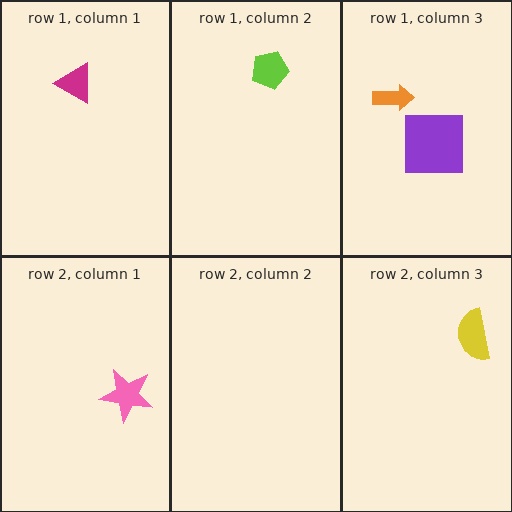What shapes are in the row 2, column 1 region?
The pink star.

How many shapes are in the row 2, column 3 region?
1.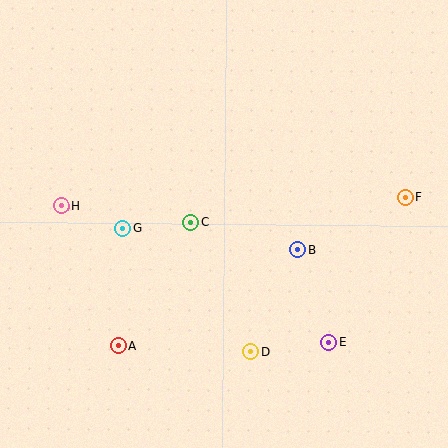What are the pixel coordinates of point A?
Point A is at (118, 346).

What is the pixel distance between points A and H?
The distance between A and H is 151 pixels.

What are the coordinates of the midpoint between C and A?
The midpoint between C and A is at (154, 284).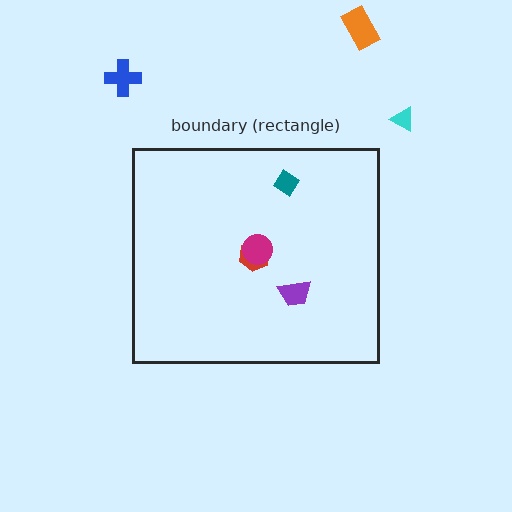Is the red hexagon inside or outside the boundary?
Inside.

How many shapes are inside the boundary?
4 inside, 3 outside.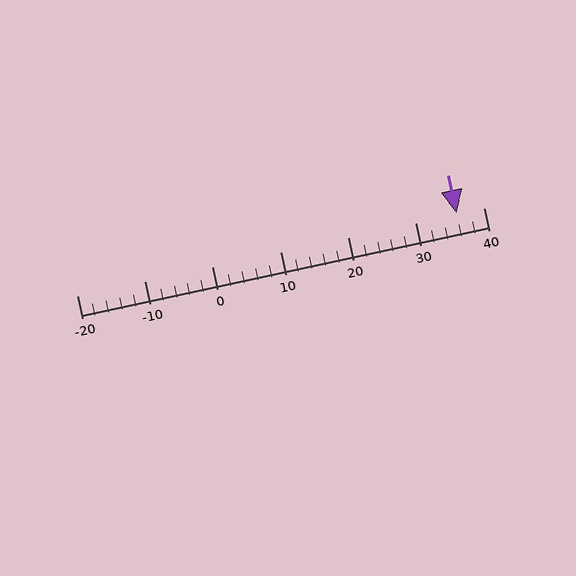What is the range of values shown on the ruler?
The ruler shows values from -20 to 40.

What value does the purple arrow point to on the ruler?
The purple arrow points to approximately 36.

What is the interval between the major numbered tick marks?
The major tick marks are spaced 10 units apart.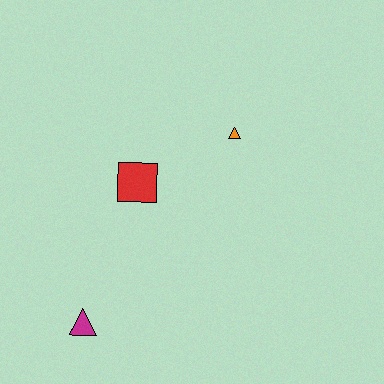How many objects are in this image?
There are 3 objects.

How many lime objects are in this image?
There are no lime objects.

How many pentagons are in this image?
There are no pentagons.